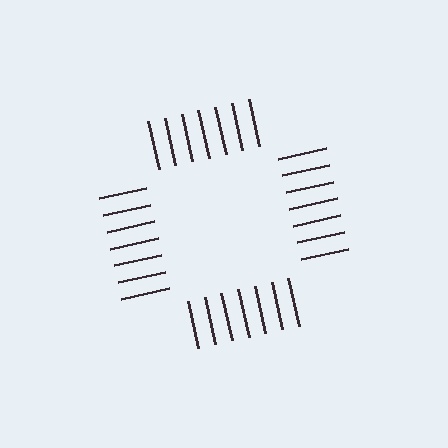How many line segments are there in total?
28 — 7 along each of the 4 edges.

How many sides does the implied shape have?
4 sides — the line-ends trace a square.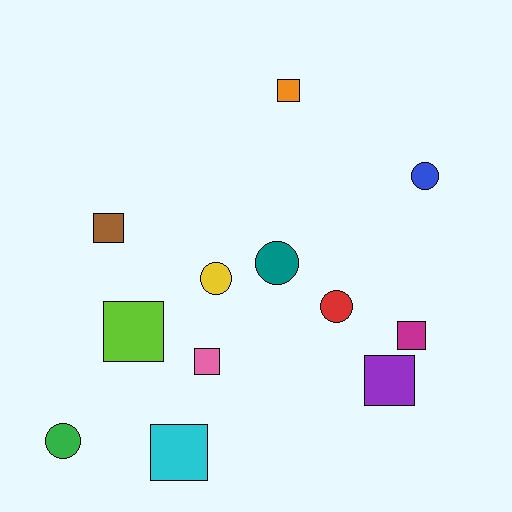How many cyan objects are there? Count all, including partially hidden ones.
There is 1 cyan object.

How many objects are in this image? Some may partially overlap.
There are 12 objects.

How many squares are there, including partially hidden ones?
There are 7 squares.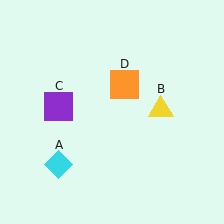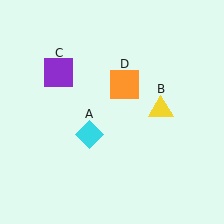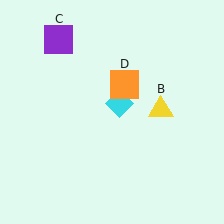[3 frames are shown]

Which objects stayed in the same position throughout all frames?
Yellow triangle (object B) and orange square (object D) remained stationary.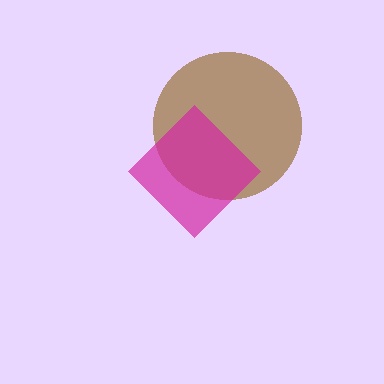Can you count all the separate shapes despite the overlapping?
Yes, there are 2 separate shapes.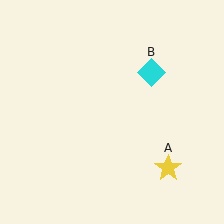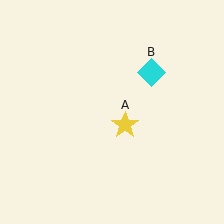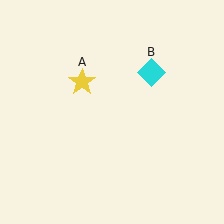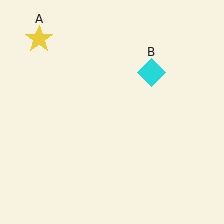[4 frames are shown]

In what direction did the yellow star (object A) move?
The yellow star (object A) moved up and to the left.